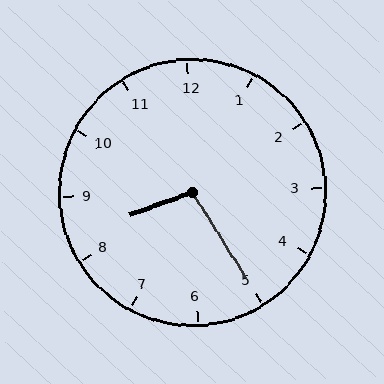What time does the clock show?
8:25.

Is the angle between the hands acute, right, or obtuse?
It is obtuse.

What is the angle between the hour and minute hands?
Approximately 102 degrees.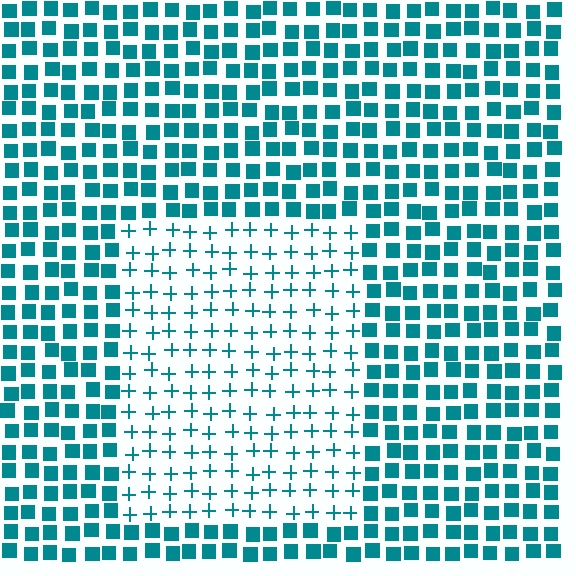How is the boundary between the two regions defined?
The boundary is defined by a change in element shape: plus signs inside vs. squares outside. All elements share the same color and spacing.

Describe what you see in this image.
The image is filled with small teal elements arranged in a uniform grid. A rectangle-shaped region contains plus signs, while the surrounding area contains squares. The boundary is defined purely by the change in element shape.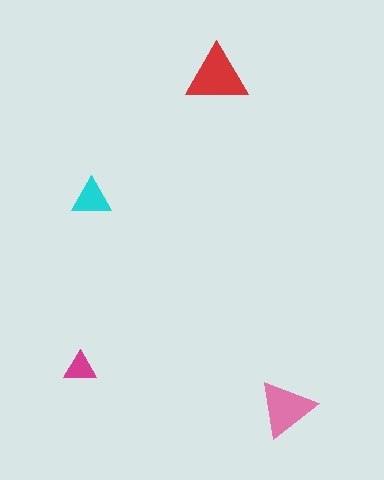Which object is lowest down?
The pink triangle is bottommost.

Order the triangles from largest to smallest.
the red one, the pink one, the cyan one, the magenta one.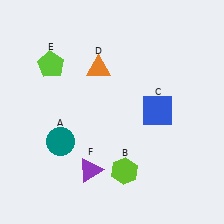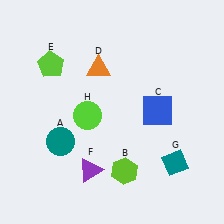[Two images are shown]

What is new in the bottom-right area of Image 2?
A teal diamond (G) was added in the bottom-right area of Image 2.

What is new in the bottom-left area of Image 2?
A lime circle (H) was added in the bottom-left area of Image 2.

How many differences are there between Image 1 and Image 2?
There are 2 differences between the two images.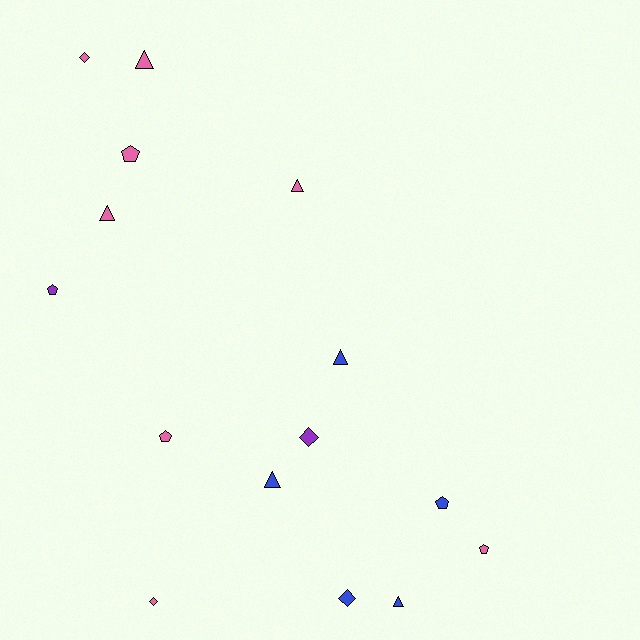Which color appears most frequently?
Pink, with 8 objects.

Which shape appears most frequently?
Triangle, with 6 objects.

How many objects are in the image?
There are 15 objects.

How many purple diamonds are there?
There is 1 purple diamond.